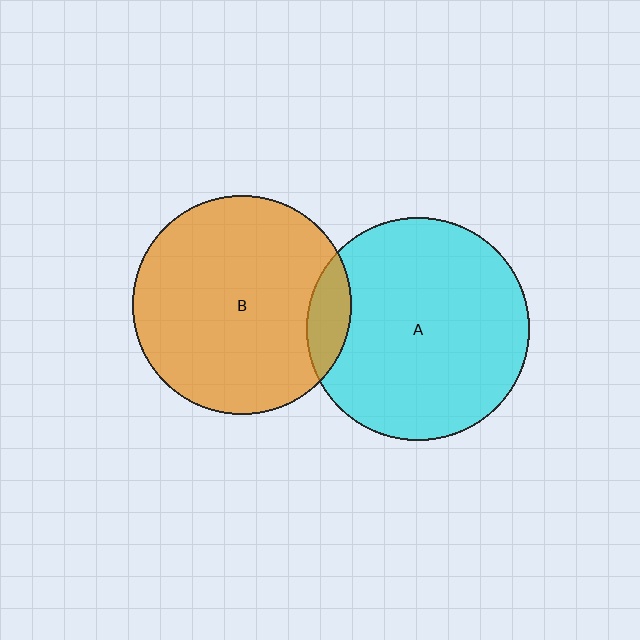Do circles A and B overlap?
Yes.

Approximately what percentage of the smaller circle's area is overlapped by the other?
Approximately 10%.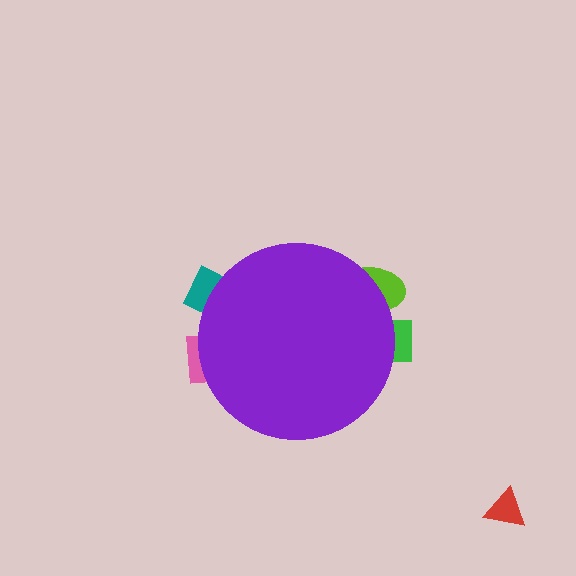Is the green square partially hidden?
Yes, the green square is partially hidden behind the purple circle.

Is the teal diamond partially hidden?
Yes, the teal diamond is partially hidden behind the purple circle.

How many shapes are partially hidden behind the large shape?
4 shapes are partially hidden.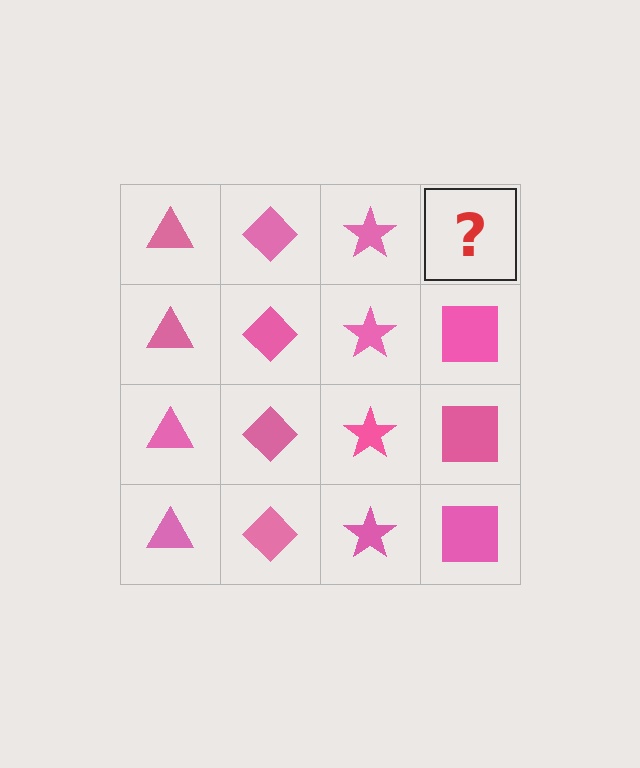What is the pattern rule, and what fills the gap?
The rule is that each column has a consistent shape. The gap should be filled with a pink square.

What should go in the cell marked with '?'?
The missing cell should contain a pink square.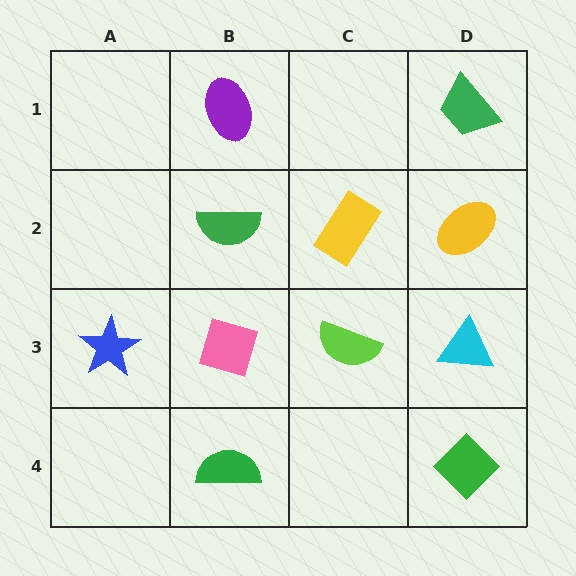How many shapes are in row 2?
3 shapes.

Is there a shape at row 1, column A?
No, that cell is empty.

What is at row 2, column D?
A yellow ellipse.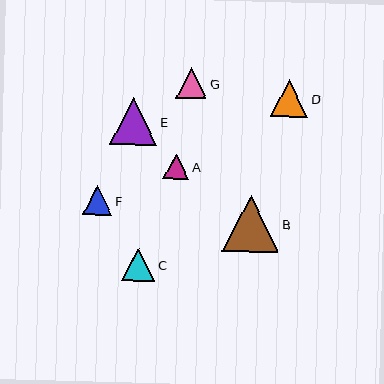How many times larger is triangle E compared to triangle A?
Triangle E is approximately 1.8 times the size of triangle A.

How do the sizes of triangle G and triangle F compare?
Triangle G and triangle F are approximately the same size.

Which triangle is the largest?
Triangle B is the largest with a size of approximately 56 pixels.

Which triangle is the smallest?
Triangle A is the smallest with a size of approximately 25 pixels.